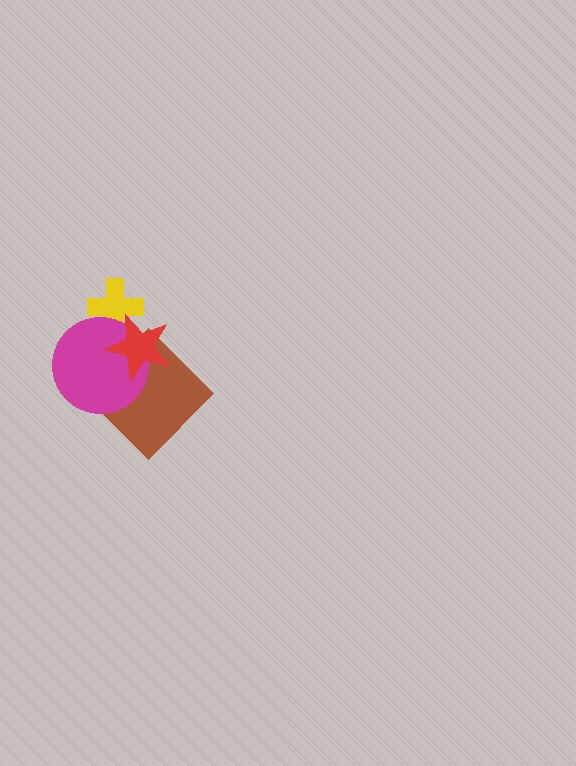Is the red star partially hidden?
No, no other shape covers it.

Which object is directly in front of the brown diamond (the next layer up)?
The magenta circle is directly in front of the brown diamond.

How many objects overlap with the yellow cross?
2 objects overlap with the yellow cross.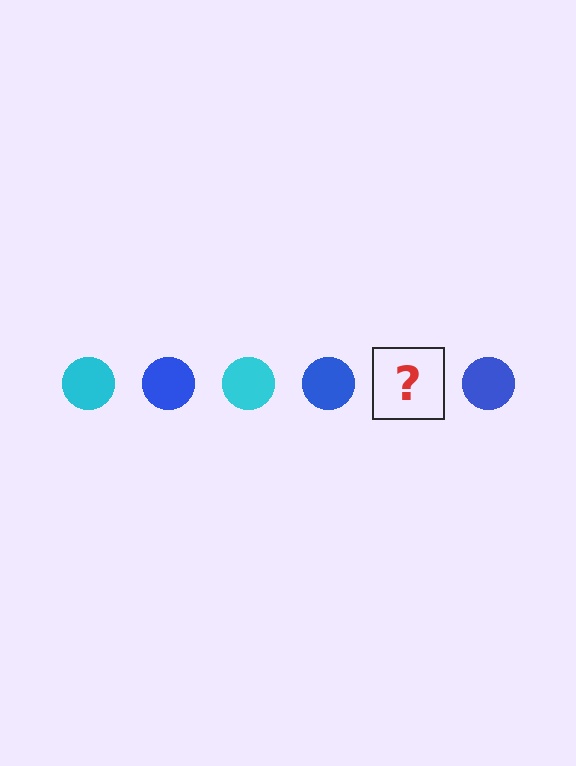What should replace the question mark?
The question mark should be replaced with a cyan circle.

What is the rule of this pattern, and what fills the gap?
The rule is that the pattern cycles through cyan, blue circles. The gap should be filled with a cyan circle.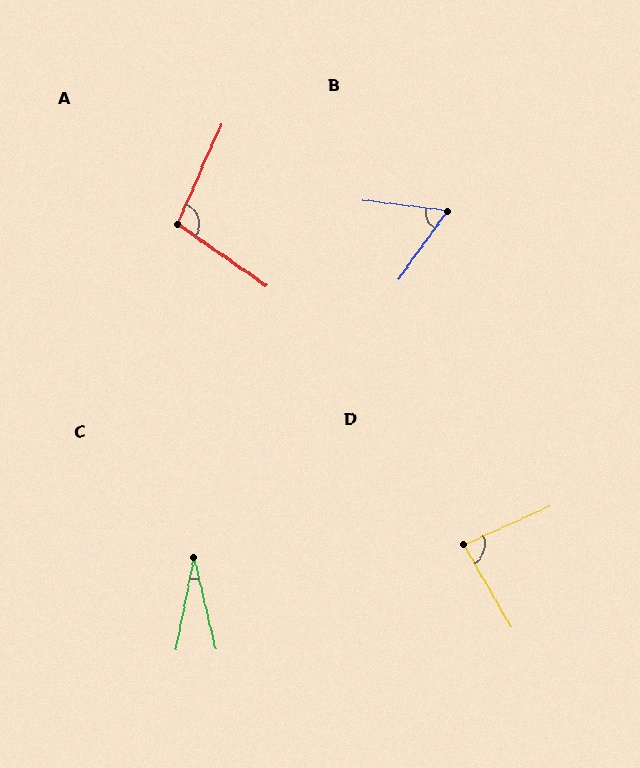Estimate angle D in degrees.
Approximately 84 degrees.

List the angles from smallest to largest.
C (24°), B (61°), D (84°), A (101°).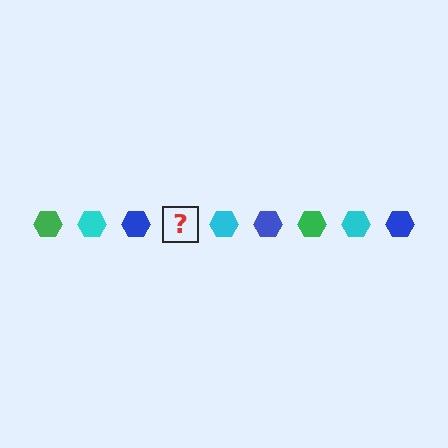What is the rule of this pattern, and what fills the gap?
The rule is that the pattern cycles through green, cyan, blue hexagons. The gap should be filled with a green hexagon.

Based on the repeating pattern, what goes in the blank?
The blank should be a green hexagon.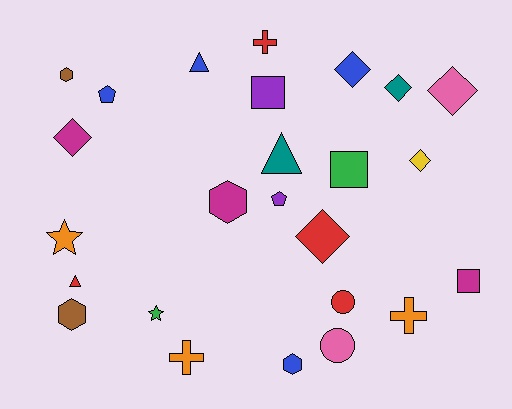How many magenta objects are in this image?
There are 3 magenta objects.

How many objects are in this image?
There are 25 objects.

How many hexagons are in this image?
There are 4 hexagons.